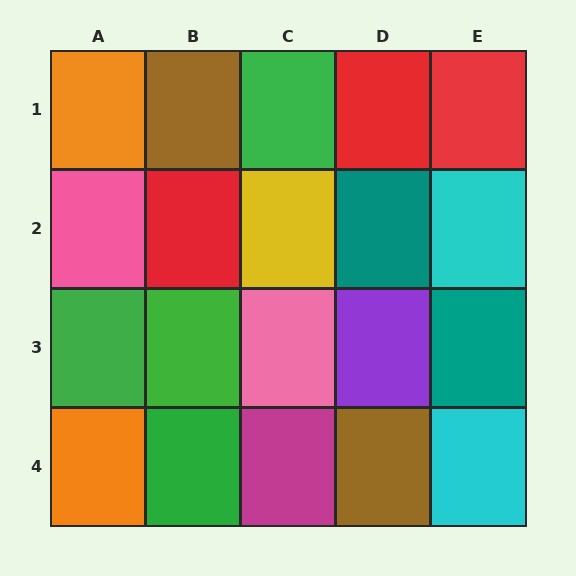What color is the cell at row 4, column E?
Cyan.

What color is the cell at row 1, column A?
Orange.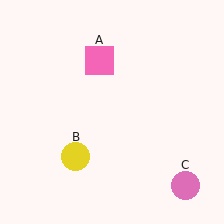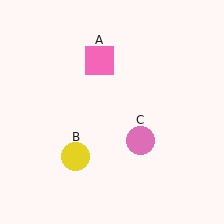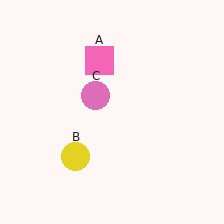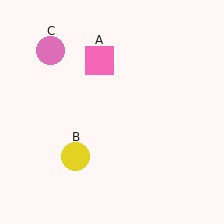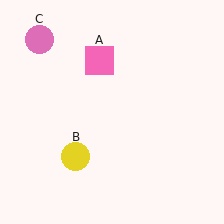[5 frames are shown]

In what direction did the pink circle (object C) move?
The pink circle (object C) moved up and to the left.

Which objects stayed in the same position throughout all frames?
Pink square (object A) and yellow circle (object B) remained stationary.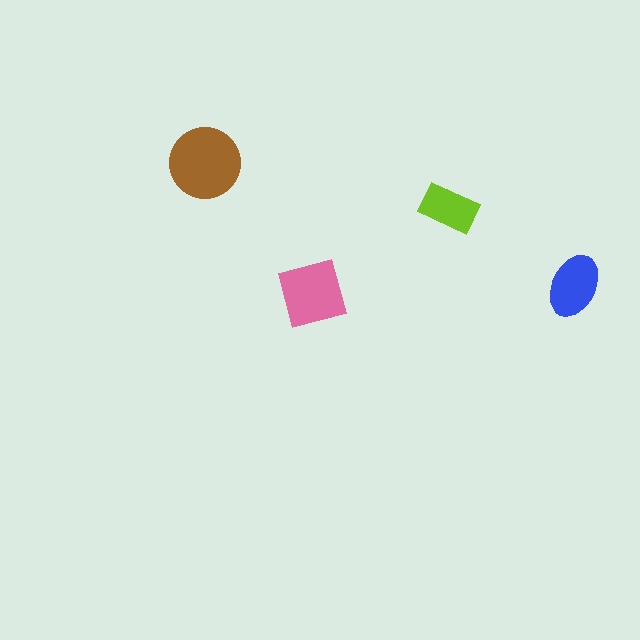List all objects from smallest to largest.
The lime rectangle, the blue ellipse, the pink square, the brown circle.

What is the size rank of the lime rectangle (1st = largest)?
4th.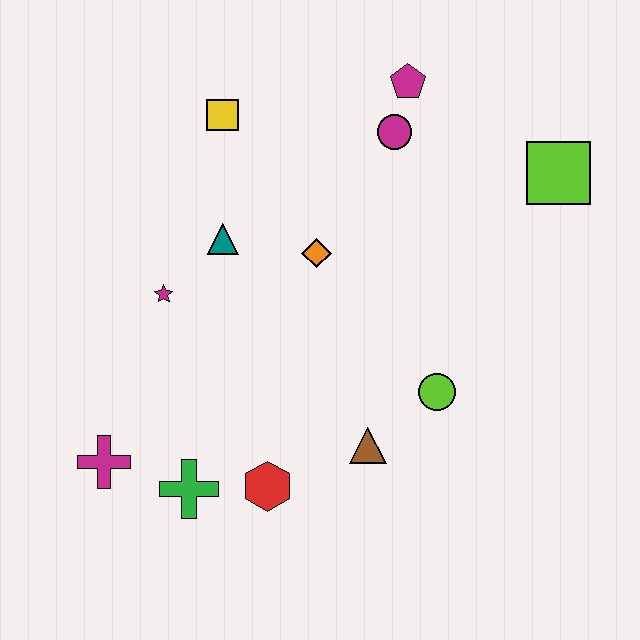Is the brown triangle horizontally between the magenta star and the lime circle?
Yes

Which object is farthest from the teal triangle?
The lime square is farthest from the teal triangle.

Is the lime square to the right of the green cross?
Yes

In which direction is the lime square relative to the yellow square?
The lime square is to the right of the yellow square.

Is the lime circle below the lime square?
Yes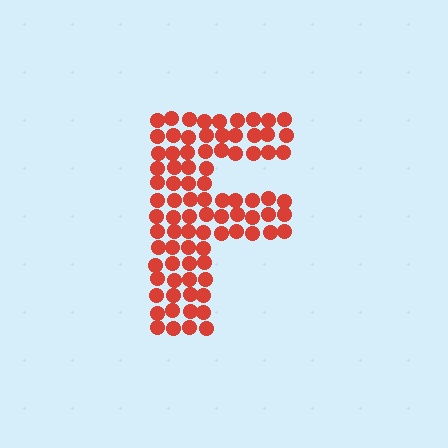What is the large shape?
The large shape is the letter F.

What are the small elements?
The small elements are circles.